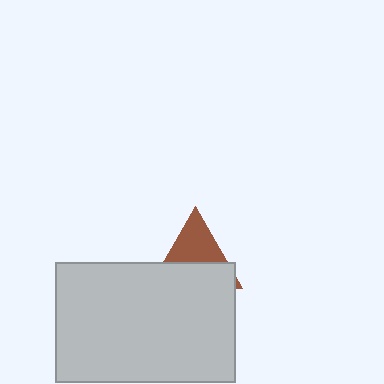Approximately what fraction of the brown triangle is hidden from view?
Roughly 54% of the brown triangle is hidden behind the light gray rectangle.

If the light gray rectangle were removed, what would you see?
You would see the complete brown triangle.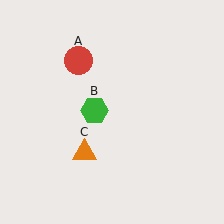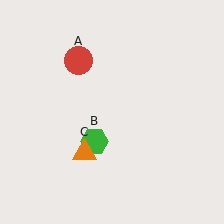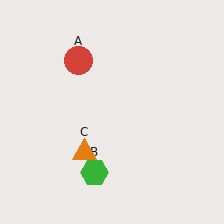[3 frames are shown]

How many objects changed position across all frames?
1 object changed position: green hexagon (object B).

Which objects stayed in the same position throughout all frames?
Red circle (object A) and orange triangle (object C) remained stationary.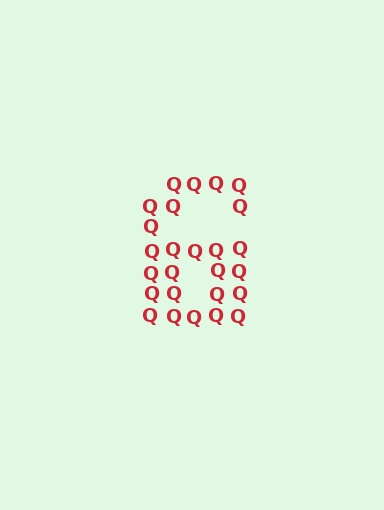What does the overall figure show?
The overall figure shows the digit 6.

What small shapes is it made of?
It is made of small letter Q's.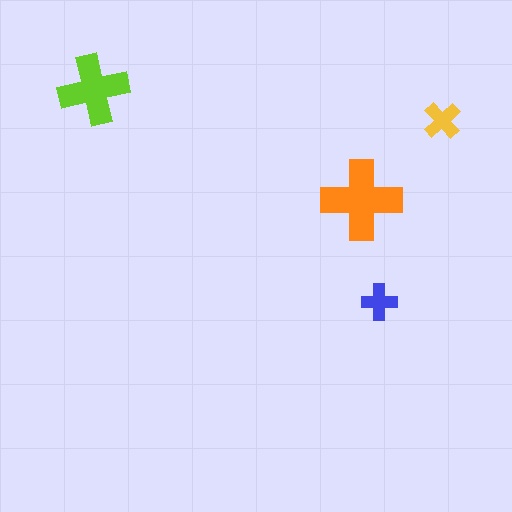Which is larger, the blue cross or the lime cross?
The lime one.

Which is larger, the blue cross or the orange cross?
The orange one.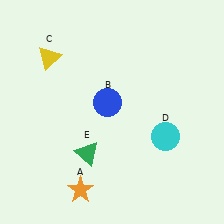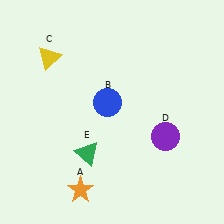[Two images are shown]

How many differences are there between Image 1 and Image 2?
There is 1 difference between the two images.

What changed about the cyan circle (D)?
In Image 1, D is cyan. In Image 2, it changed to purple.